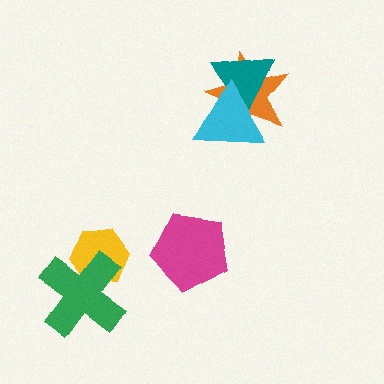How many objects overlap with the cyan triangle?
2 objects overlap with the cyan triangle.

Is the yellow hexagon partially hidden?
Yes, it is partially covered by another shape.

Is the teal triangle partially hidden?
Yes, it is partially covered by another shape.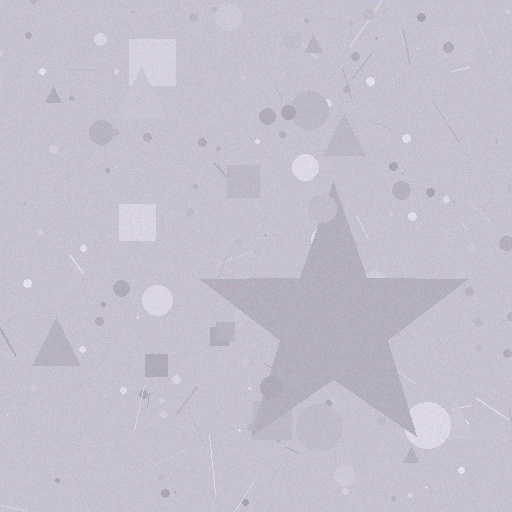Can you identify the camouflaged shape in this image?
The camouflaged shape is a star.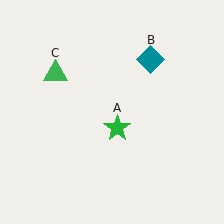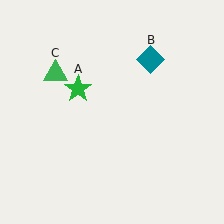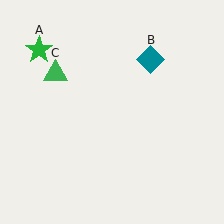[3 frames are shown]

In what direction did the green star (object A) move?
The green star (object A) moved up and to the left.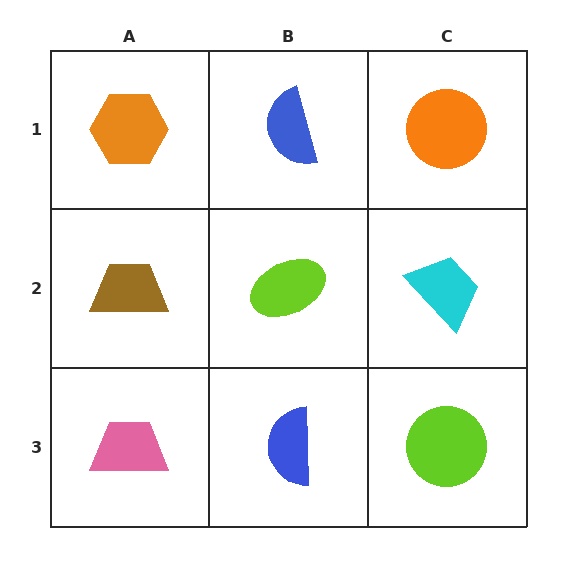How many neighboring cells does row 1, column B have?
3.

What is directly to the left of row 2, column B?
A brown trapezoid.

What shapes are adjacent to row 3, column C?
A cyan trapezoid (row 2, column C), a blue semicircle (row 3, column B).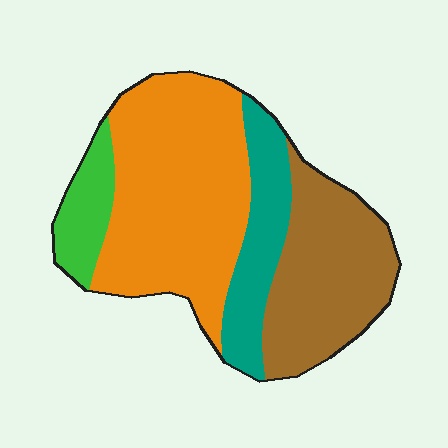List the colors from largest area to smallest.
From largest to smallest: orange, brown, teal, green.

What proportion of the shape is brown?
Brown takes up between a sixth and a third of the shape.